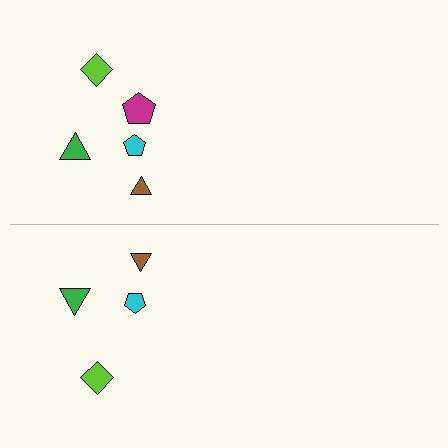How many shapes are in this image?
There are 9 shapes in this image.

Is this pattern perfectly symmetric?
No, the pattern is not perfectly symmetric. A magenta pentagon is missing from the bottom side.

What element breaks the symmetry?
A magenta pentagon is missing from the bottom side.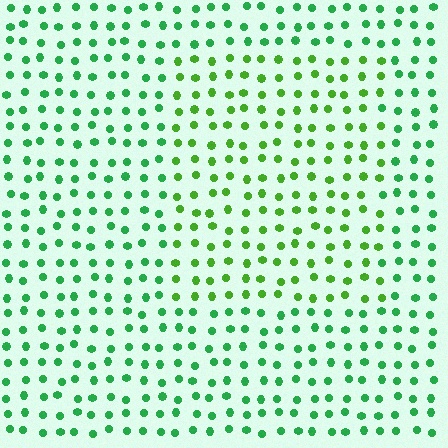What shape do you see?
I see a rectangle.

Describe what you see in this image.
The image is filled with small green elements in a uniform arrangement. A rectangle-shaped region is visible where the elements are tinted to a slightly different hue, forming a subtle color boundary.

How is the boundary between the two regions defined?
The boundary is defined purely by a slight shift in hue (about 29 degrees). Spacing, size, and orientation are identical on both sides.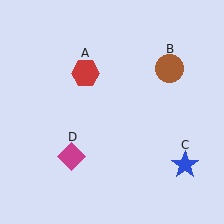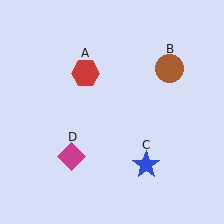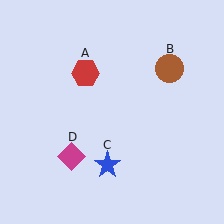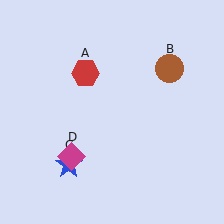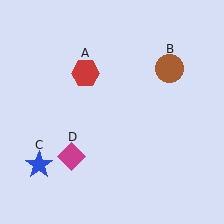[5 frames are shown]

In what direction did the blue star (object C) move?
The blue star (object C) moved left.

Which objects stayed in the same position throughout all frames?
Red hexagon (object A) and brown circle (object B) and magenta diamond (object D) remained stationary.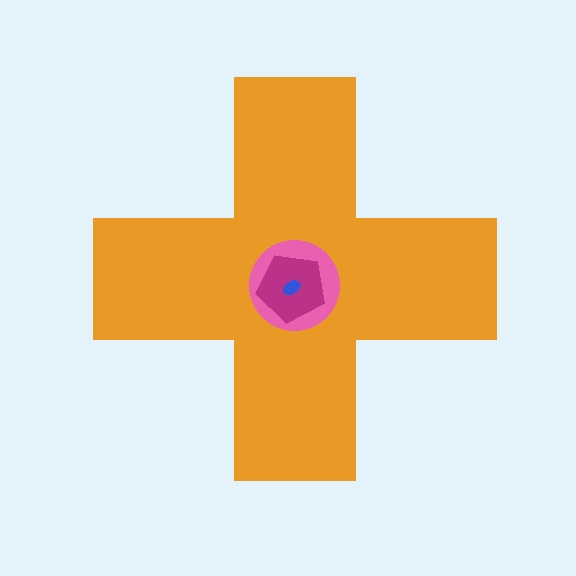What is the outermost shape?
The orange cross.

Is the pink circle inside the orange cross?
Yes.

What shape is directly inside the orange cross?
The pink circle.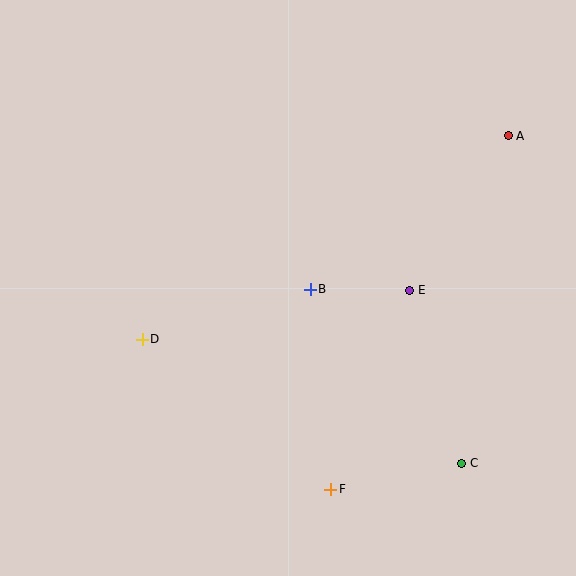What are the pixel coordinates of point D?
Point D is at (142, 339).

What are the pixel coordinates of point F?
Point F is at (331, 489).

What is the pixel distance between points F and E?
The distance between F and E is 214 pixels.